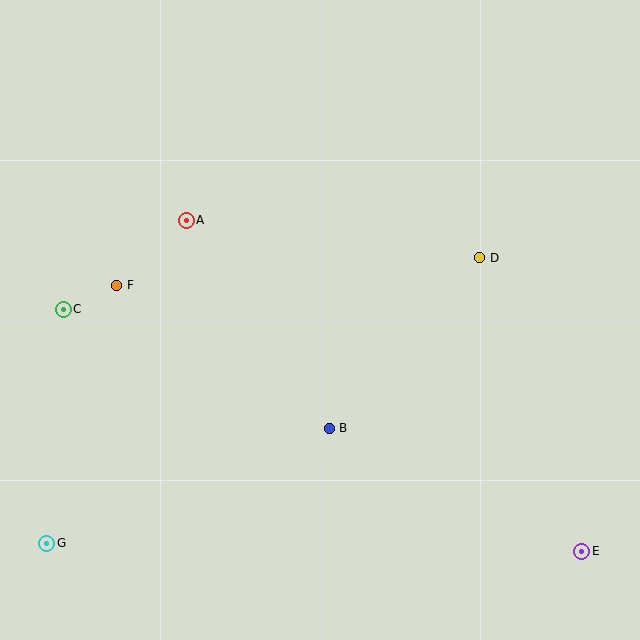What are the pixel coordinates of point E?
Point E is at (582, 551).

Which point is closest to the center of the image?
Point B at (329, 428) is closest to the center.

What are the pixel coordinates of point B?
Point B is at (329, 428).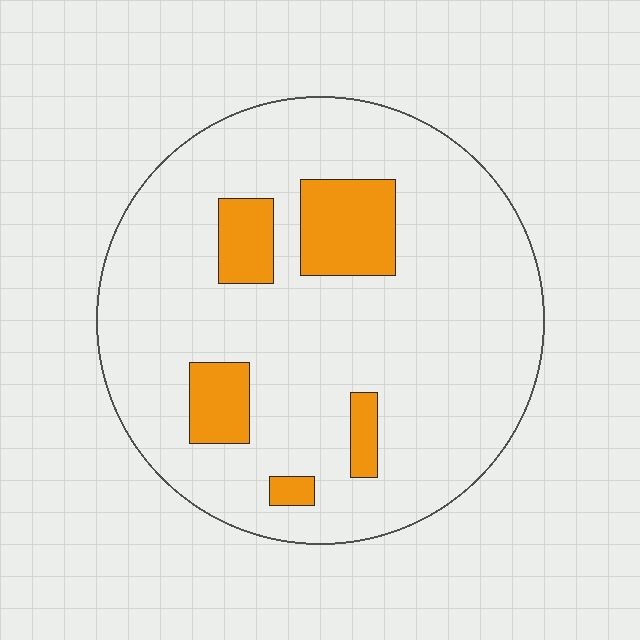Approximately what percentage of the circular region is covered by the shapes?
Approximately 15%.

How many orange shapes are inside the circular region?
5.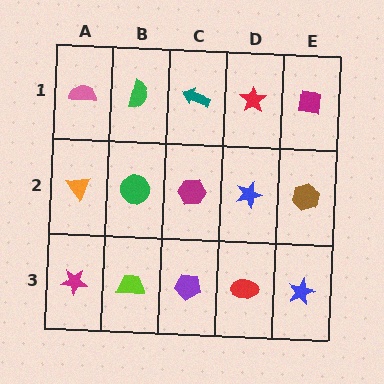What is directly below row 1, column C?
A magenta hexagon.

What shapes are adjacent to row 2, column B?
A green semicircle (row 1, column B), a lime trapezoid (row 3, column B), an orange triangle (row 2, column A), a magenta hexagon (row 2, column C).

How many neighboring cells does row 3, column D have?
3.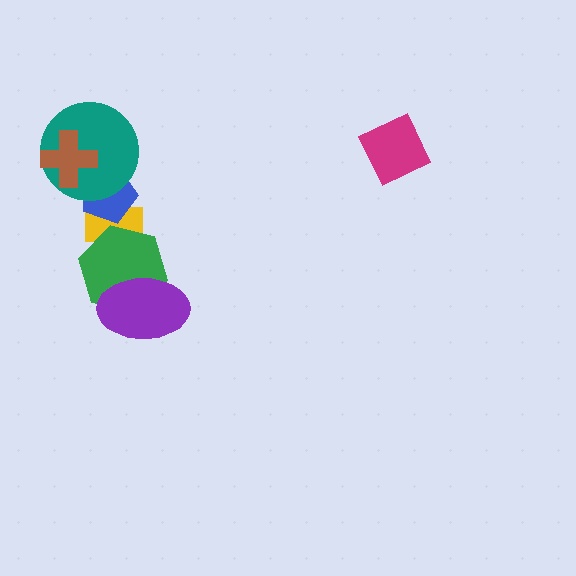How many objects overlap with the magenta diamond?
0 objects overlap with the magenta diamond.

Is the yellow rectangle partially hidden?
Yes, it is partially covered by another shape.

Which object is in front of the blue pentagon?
The teal circle is in front of the blue pentagon.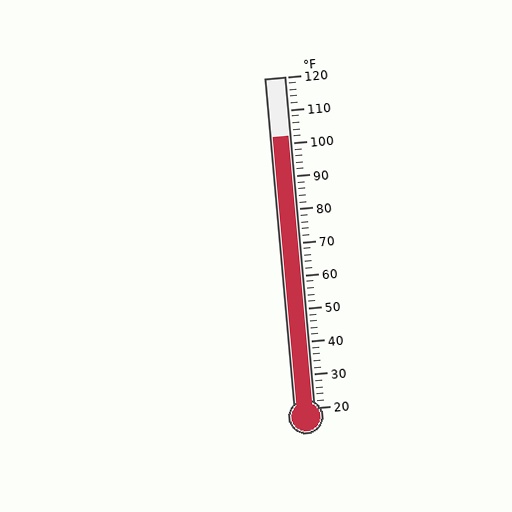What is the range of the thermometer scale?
The thermometer scale ranges from 20°F to 120°F.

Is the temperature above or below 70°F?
The temperature is above 70°F.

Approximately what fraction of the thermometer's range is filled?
The thermometer is filled to approximately 80% of its range.